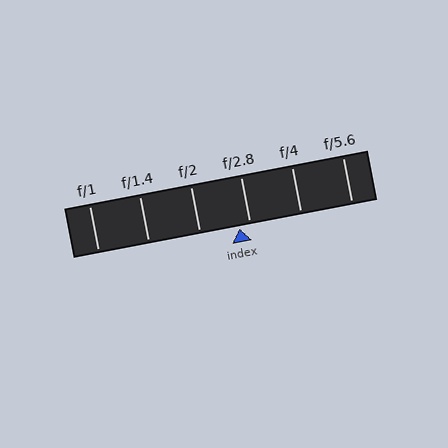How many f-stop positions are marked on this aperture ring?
There are 6 f-stop positions marked.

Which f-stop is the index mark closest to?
The index mark is closest to f/2.8.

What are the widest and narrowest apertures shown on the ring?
The widest aperture shown is f/1 and the narrowest is f/5.6.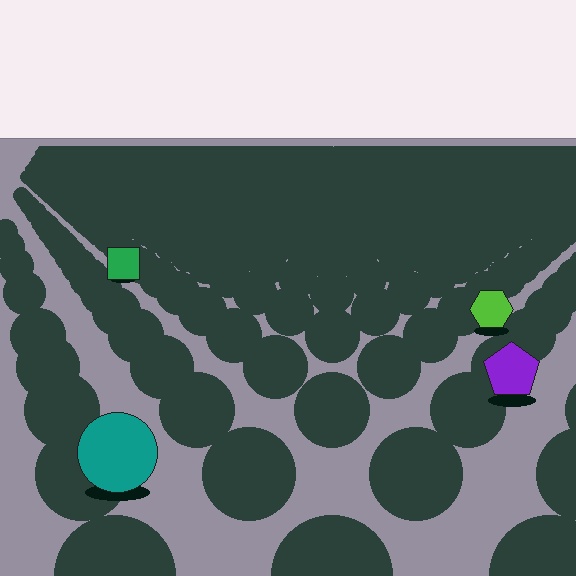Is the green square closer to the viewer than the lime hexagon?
No. The lime hexagon is closer — you can tell from the texture gradient: the ground texture is coarser near it.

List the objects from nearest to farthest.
From nearest to farthest: the teal circle, the purple pentagon, the lime hexagon, the green square.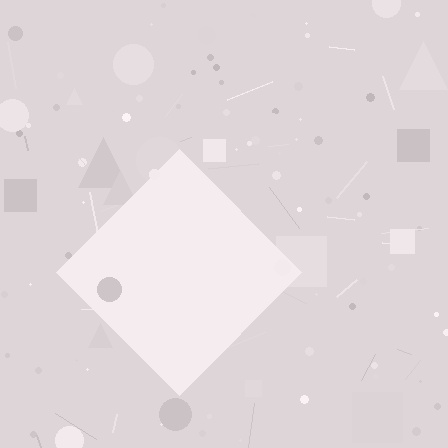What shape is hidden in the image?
A diamond is hidden in the image.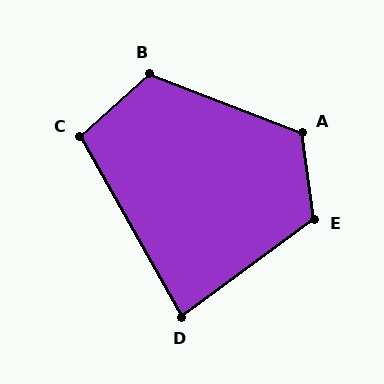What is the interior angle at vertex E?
Approximately 118 degrees (obtuse).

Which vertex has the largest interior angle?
A, at approximately 119 degrees.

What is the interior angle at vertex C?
Approximately 102 degrees (obtuse).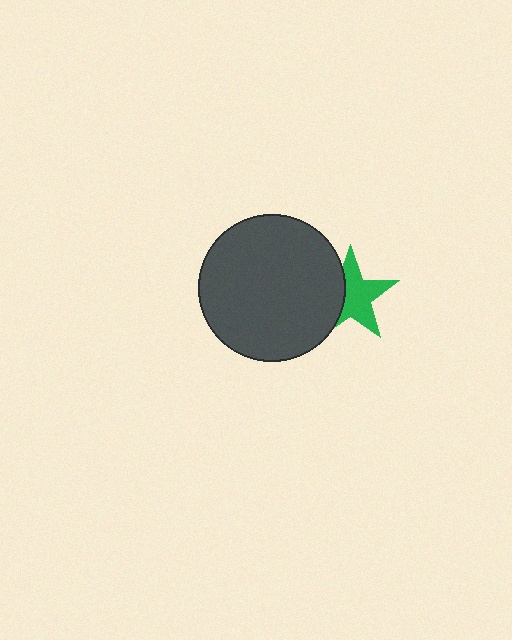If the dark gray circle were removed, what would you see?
You would see the complete green star.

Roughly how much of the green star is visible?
About half of it is visible (roughly 64%).